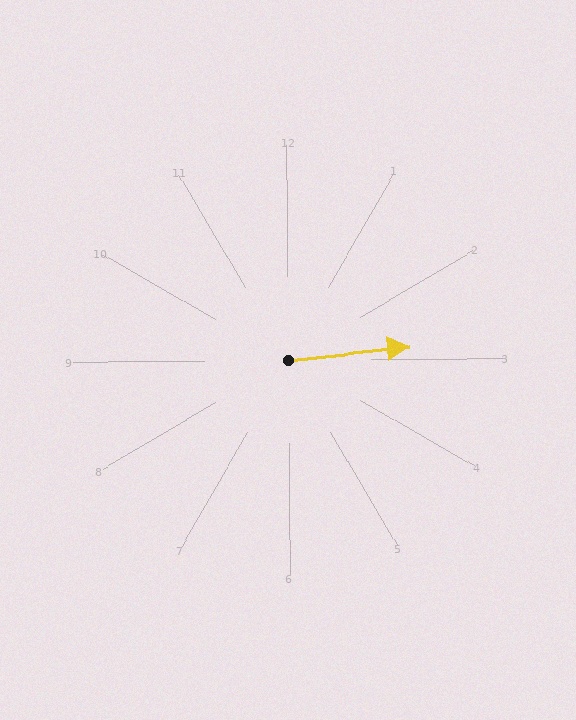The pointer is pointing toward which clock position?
Roughly 3 o'clock.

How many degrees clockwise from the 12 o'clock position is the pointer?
Approximately 84 degrees.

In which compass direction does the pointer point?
East.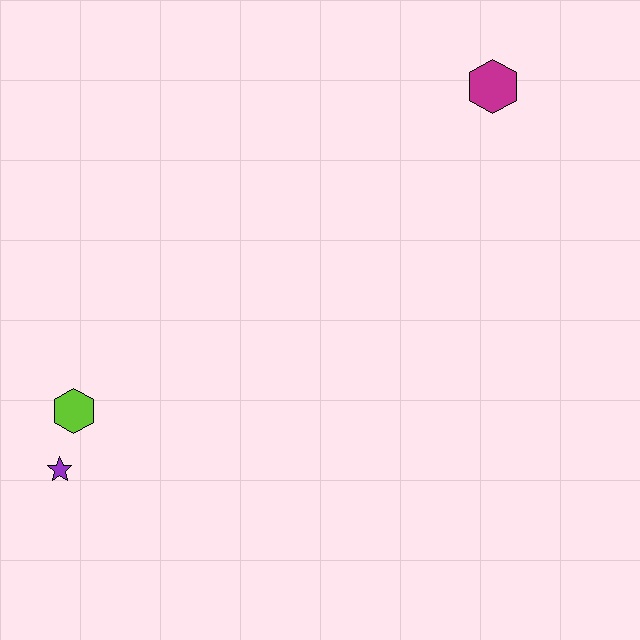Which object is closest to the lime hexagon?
The purple star is closest to the lime hexagon.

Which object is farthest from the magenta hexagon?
The purple star is farthest from the magenta hexagon.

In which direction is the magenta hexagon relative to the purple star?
The magenta hexagon is to the right of the purple star.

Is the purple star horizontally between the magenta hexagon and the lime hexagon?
No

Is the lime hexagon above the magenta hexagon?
No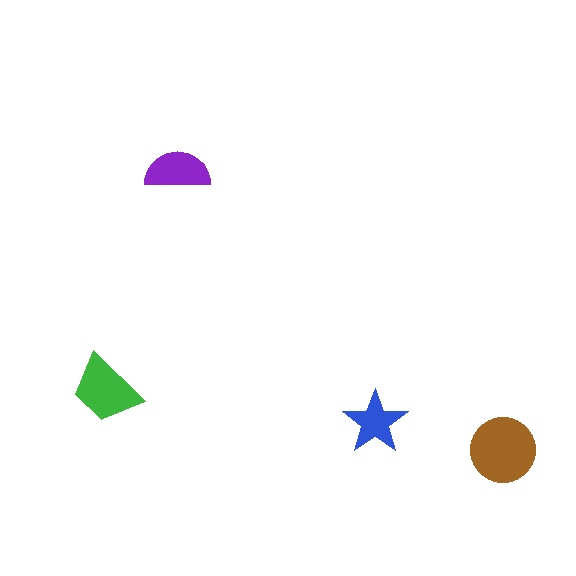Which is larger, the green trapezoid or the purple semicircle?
The green trapezoid.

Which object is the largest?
The brown circle.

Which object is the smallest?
The blue star.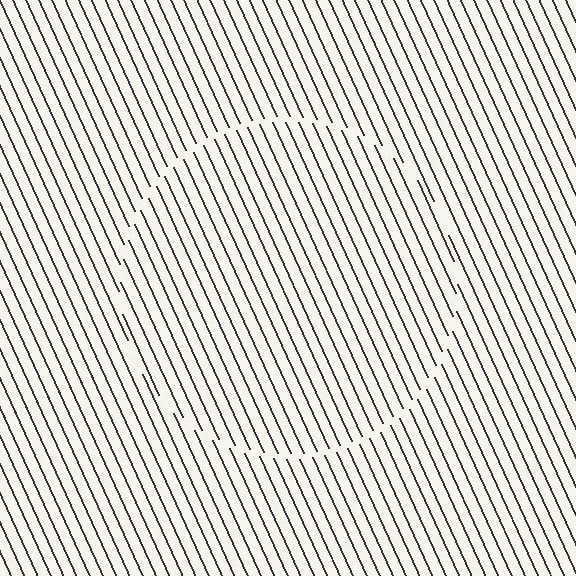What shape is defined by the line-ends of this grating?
An illusory circle. The interior of the shape contains the same grating, shifted by half a period — the contour is defined by the phase discontinuity where line-ends from the inner and outer gratings abut.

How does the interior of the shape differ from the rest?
The interior of the shape contains the same grating, shifted by half a period — the contour is defined by the phase discontinuity where line-ends from the inner and outer gratings abut.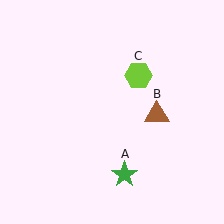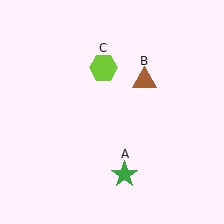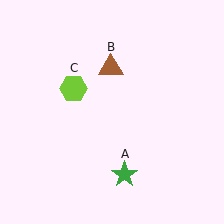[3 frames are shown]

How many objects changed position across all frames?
2 objects changed position: brown triangle (object B), lime hexagon (object C).